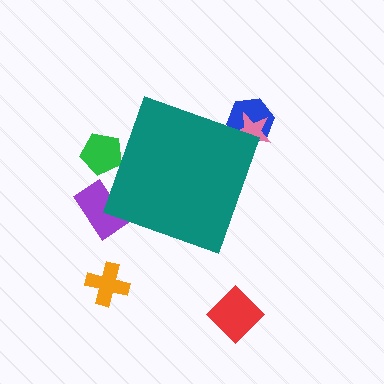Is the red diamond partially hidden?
No, the red diamond is fully visible.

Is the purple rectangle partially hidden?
Yes, the purple rectangle is partially hidden behind the teal diamond.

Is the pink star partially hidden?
Yes, the pink star is partially hidden behind the teal diamond.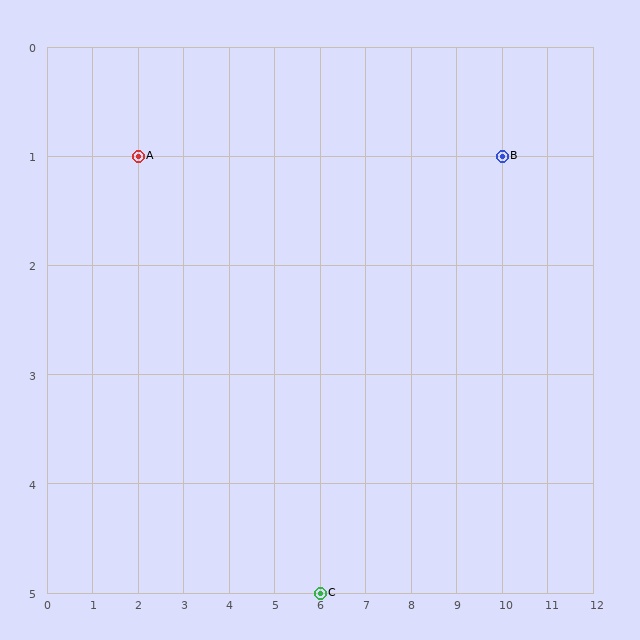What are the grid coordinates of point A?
Point A is at grid coordinates (2, 1).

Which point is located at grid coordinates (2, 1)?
Point A is at (2, 1).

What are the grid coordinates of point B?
Point B is at grid coordinates (10, 1).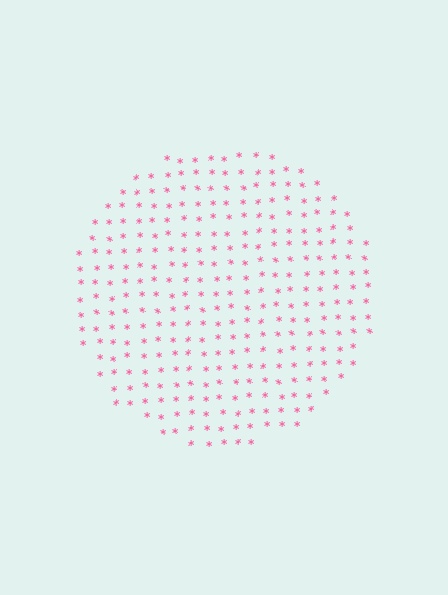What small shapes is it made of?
It is made of small asterisks.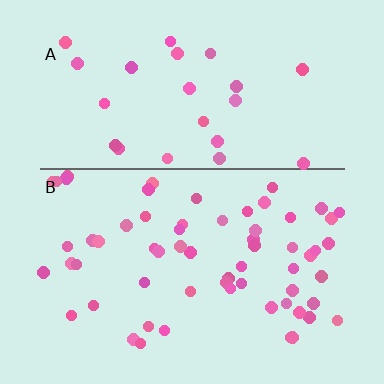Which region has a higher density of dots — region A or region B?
B (the bottom).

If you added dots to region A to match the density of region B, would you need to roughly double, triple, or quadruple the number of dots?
Approximately double.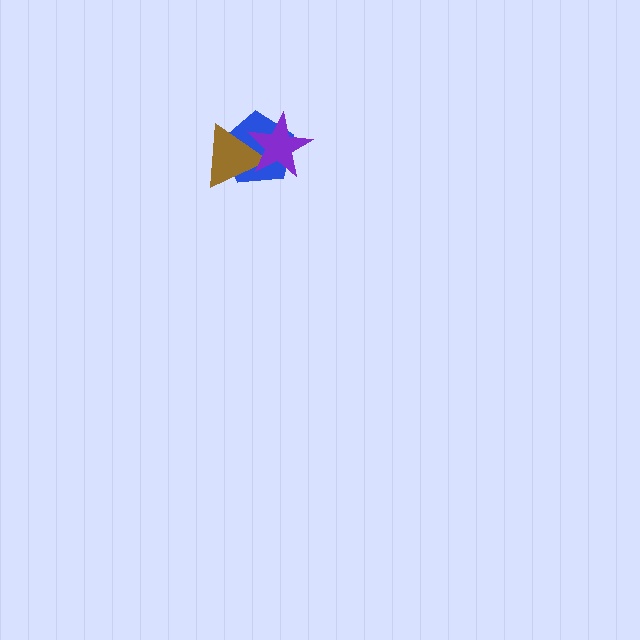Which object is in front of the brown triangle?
The purple star is in front of the brown triangle.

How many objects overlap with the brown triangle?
2 objects overlap with the brown triangle.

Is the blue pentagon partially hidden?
Yes, it is partially covered by another shape.